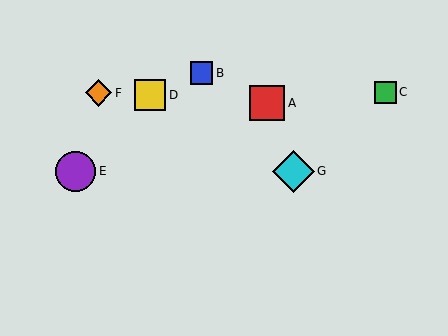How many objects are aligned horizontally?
2 objects (E, G) are aligned horizontally.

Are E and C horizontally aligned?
No, E is at y≈171 and C is at y≈92.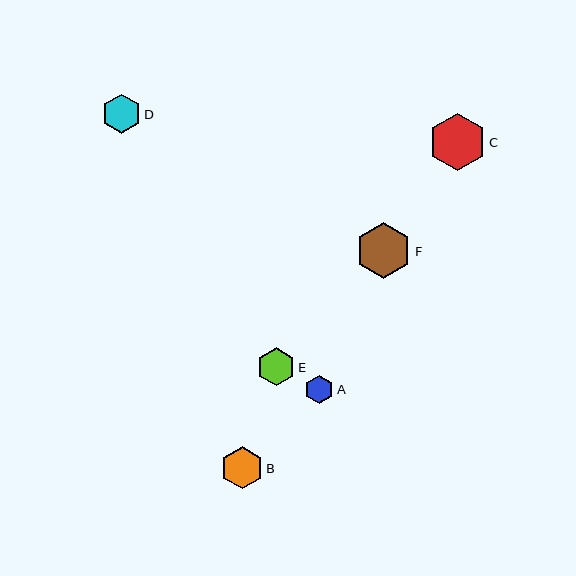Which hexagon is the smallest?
Hexagon A is the smallest with a size of approximately 29 pixels.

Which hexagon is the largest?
Hexagon C is the largest with a size of approximately 57 pixels.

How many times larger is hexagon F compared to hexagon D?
Hexagon F is approximately 1.4 times the size of hexagon D.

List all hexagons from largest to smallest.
From largest to smallest: C, F, B, D, E, A.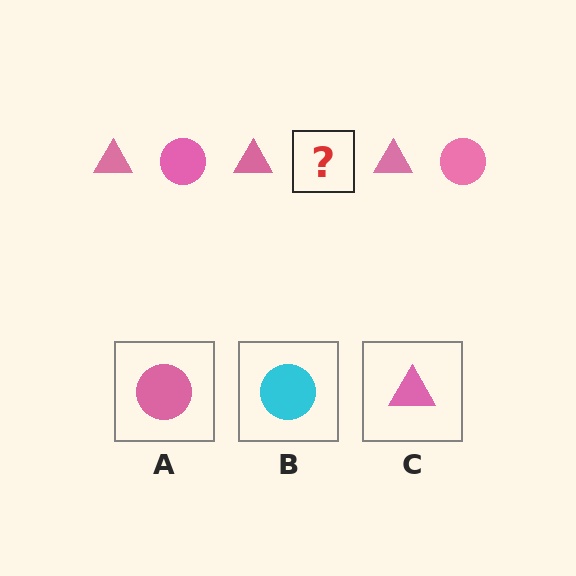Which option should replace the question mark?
Option A.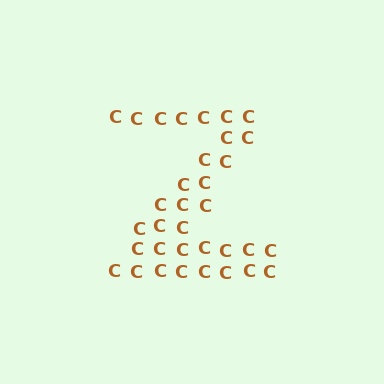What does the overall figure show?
The overall figure shows the letter Z.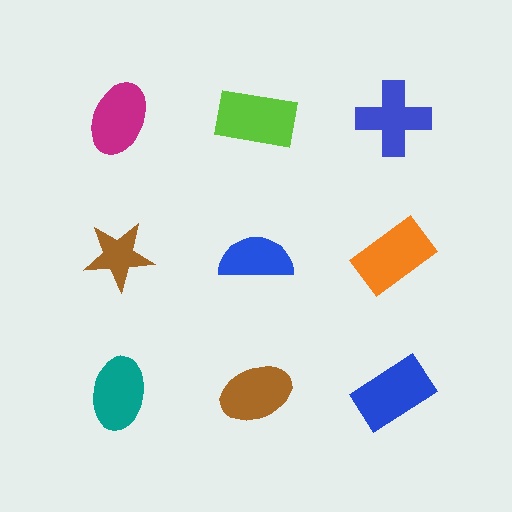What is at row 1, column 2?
A lime rectangle.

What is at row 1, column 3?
A blue cross.